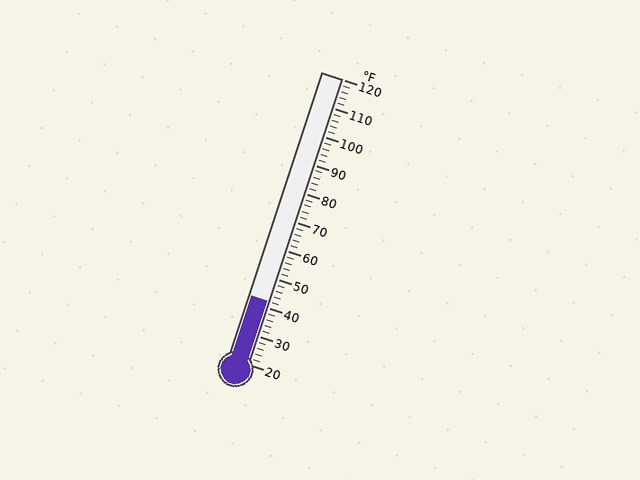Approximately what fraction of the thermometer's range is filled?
The thermometer is filled to approximately 20% of its range.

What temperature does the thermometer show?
The thermometer shows approximately 42°F.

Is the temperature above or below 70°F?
The temperature is below 70°F.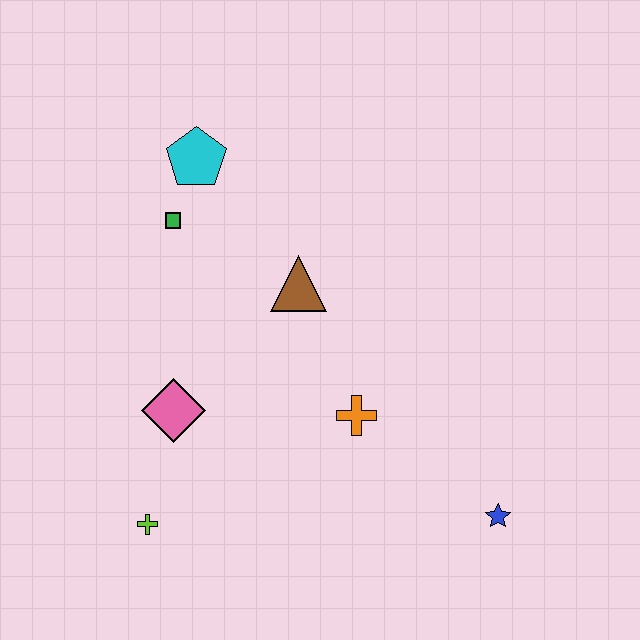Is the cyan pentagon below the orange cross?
No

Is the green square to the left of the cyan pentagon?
Yes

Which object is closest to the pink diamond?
The lime cross is closest to the pink diamond.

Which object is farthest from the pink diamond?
The blue star is farthest from the pink diamond.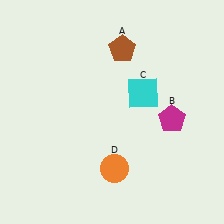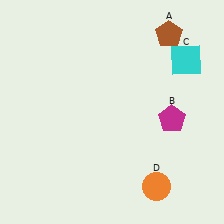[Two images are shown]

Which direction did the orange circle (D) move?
The orange circle (D) moved right.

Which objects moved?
The objects that moved are: the brown pentagon (A), the cyan square (C), the orange circle (D).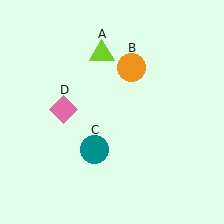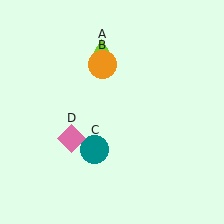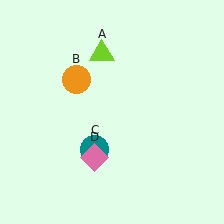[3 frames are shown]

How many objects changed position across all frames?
2 objects changed position: orange circle (object B), pink diamond (object D).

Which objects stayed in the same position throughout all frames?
Lime triangle (object A) and teal circle (object C) remained stationary.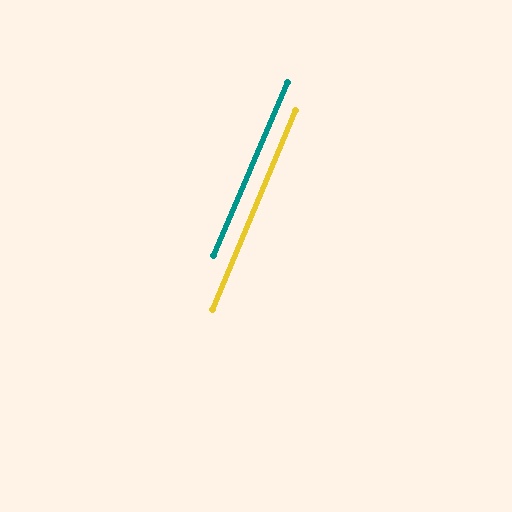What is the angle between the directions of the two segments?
Approximately 1 degree.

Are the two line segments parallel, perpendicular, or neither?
Parallel — their directions differ by only 0.5°.